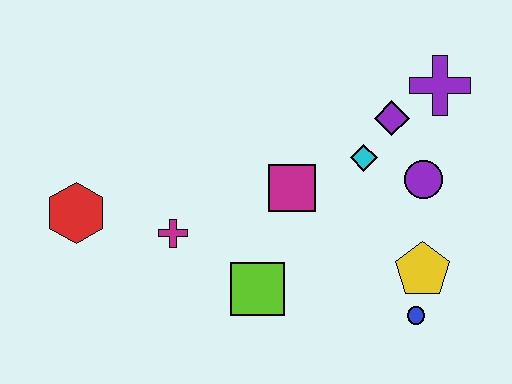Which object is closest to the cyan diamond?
The purple diamond is closest to the cyan diamond.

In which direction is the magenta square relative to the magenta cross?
The magenta square is to the right of the magenta cross.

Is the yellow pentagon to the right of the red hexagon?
Yes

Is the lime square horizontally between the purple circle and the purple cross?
No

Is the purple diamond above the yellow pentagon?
Yes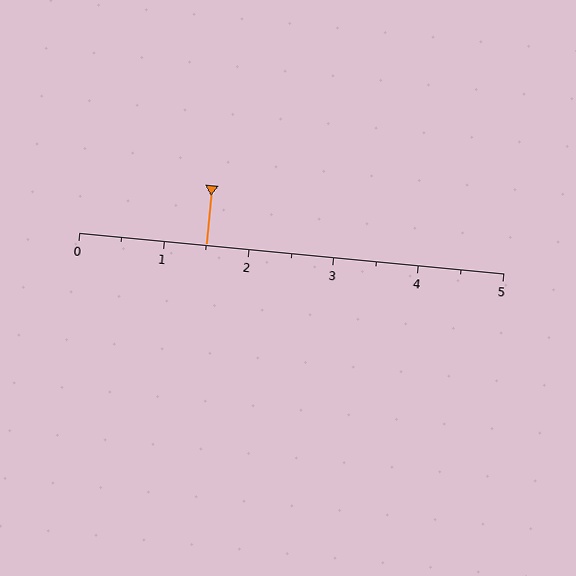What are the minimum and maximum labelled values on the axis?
The axis runs from 0 to 5.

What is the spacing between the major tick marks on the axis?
The major ticks are spaced 1 apart.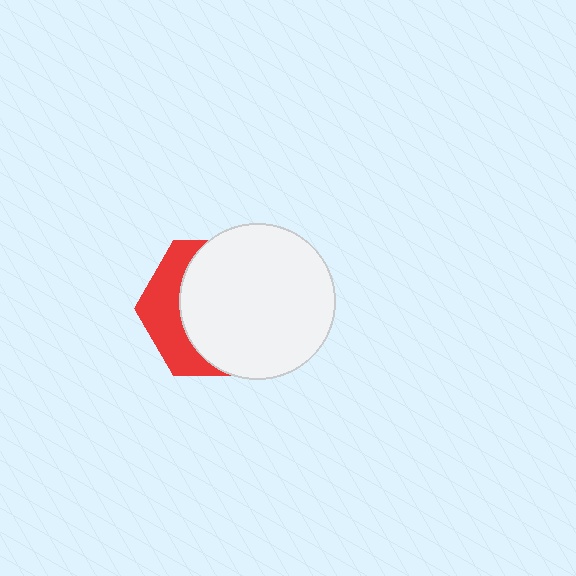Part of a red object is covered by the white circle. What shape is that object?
It is a hexagon.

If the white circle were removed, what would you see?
You would see the complete red hexagon.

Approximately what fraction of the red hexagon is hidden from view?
Roughly 68% of the red hexagon is hidden behind the white circle.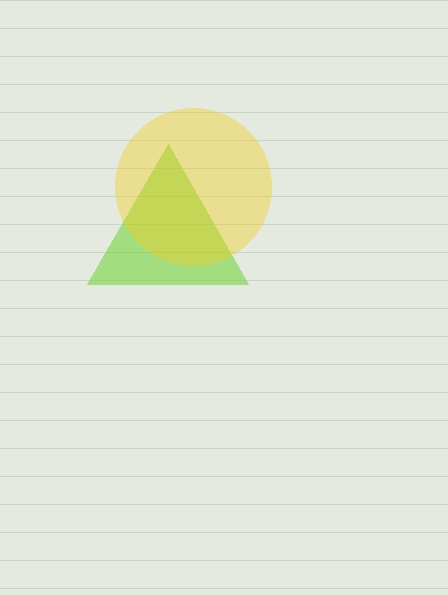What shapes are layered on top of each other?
The layered shapes are: a lime triangle, a yellow circle.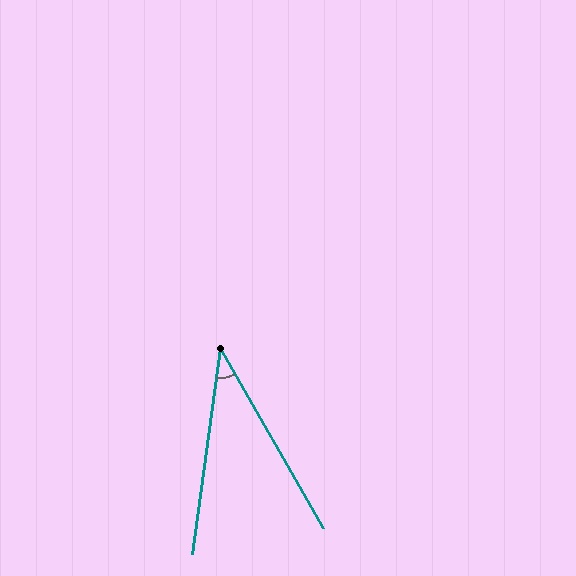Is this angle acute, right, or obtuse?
It is acute.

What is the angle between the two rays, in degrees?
Approximately 38 degrees.